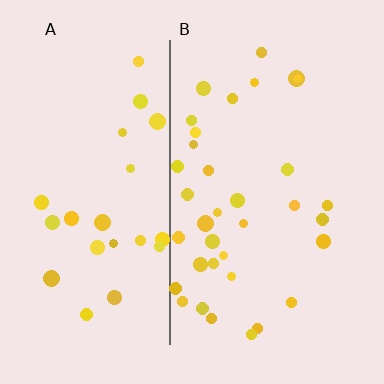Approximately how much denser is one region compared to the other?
Approximately 1.5× — region B over region A.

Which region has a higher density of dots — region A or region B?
B (the right).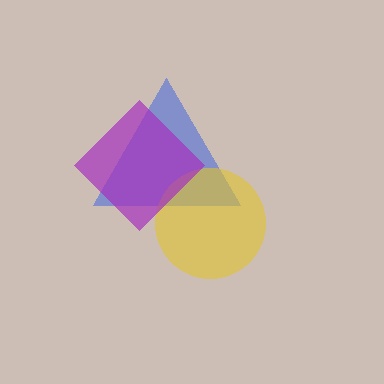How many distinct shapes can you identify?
There are 3 distinct shapes: a blue triangle, a yellow circle, a purple diamond.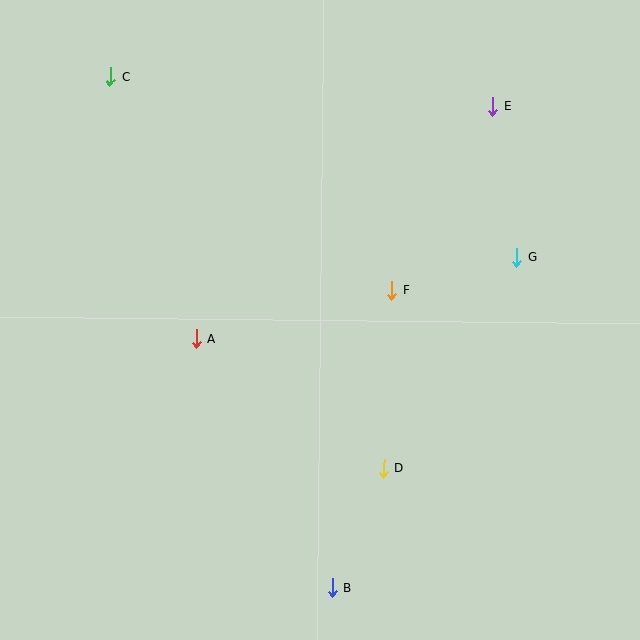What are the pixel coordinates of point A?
Point A is at (196, 338).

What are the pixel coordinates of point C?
Point C is at (110, 76).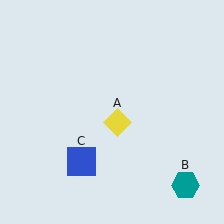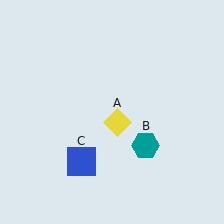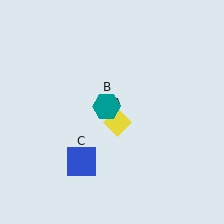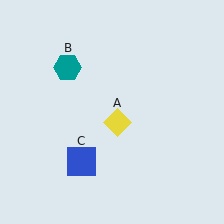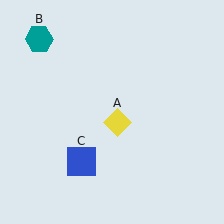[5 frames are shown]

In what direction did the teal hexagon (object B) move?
The teal hexagon (object B) moved up and to the left.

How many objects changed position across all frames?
1 object changed position: teal hexagon (object B).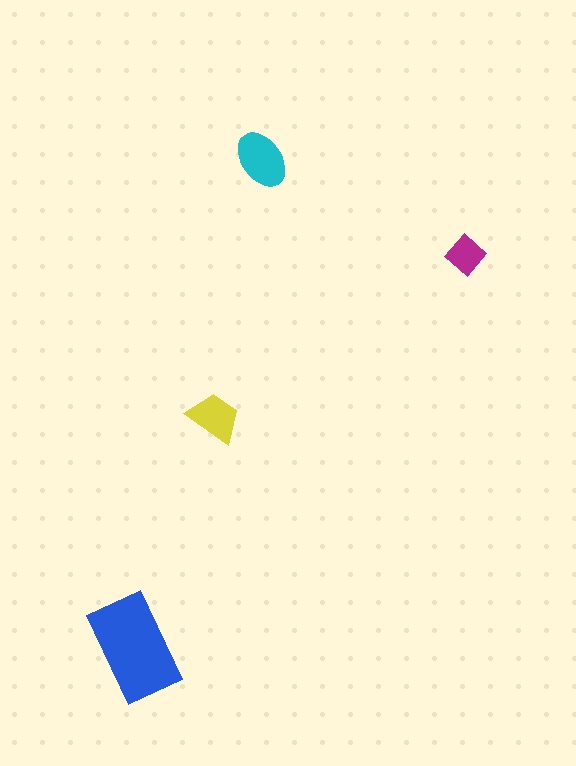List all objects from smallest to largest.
The magenta diamond, the yellow trapezoid, the cyan ellipse, the blue rectangle.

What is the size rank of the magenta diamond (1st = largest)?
4th.